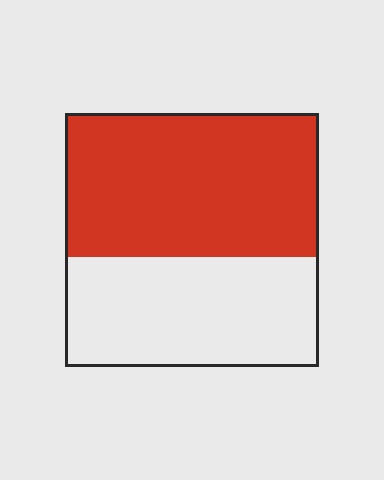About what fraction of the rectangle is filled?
About three fifths (3/5).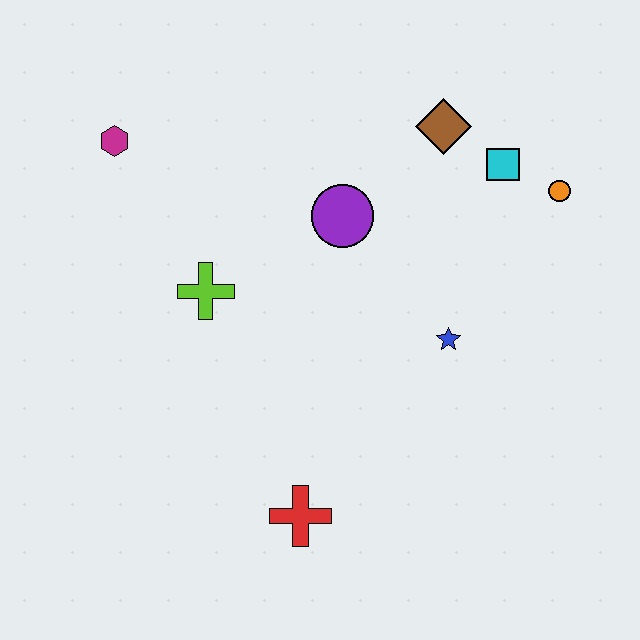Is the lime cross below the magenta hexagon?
Yes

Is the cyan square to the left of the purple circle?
No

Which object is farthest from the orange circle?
The magenta hexagon is farthest from the orange circle.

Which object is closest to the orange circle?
The cyan square is closest to the orange circle.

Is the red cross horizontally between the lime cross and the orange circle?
Yes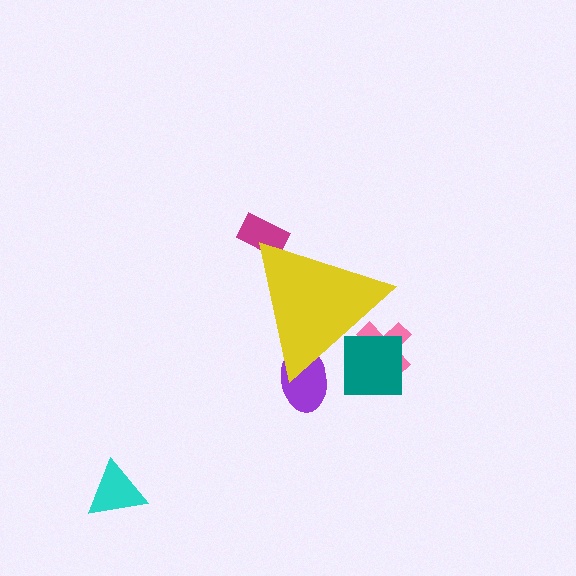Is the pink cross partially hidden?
Yes, the pink cross is partially hidden behind the yellow triangle.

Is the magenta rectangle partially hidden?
Yes, the magenta rectangle is partially hidden behind the yellow triangle.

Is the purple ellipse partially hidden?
Yes, the purple ellipse is partially hidden behind the yellow triangle.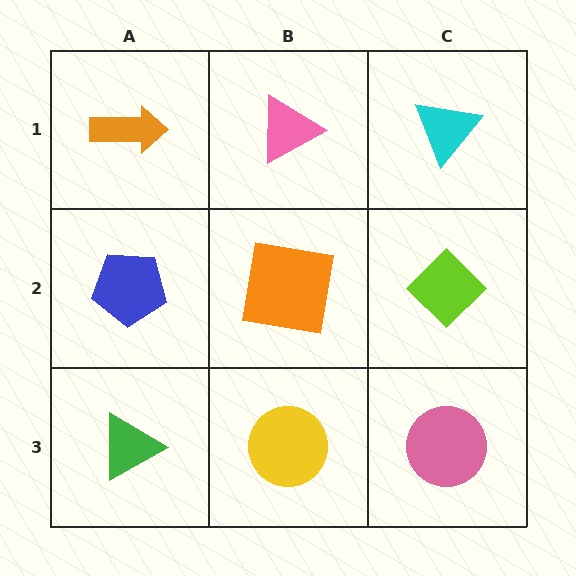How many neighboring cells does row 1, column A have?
2.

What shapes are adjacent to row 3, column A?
A blue pentagon (row 2, column A), a yellow circle (row 3, column B).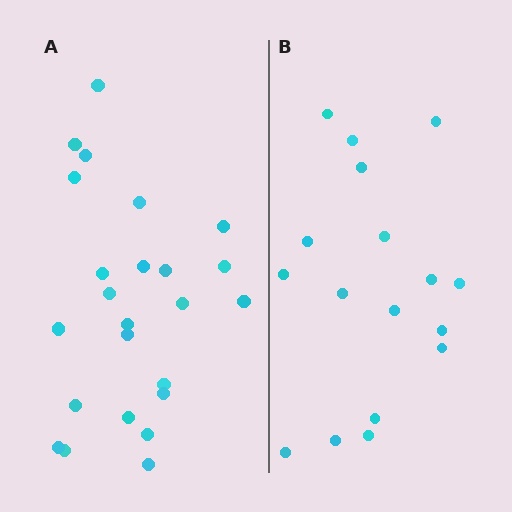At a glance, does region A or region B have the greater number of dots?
Region A (the left region) has more dots.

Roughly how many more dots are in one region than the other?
Region A has roughly 8 or so more dots than region B.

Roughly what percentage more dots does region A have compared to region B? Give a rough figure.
About 40% more.